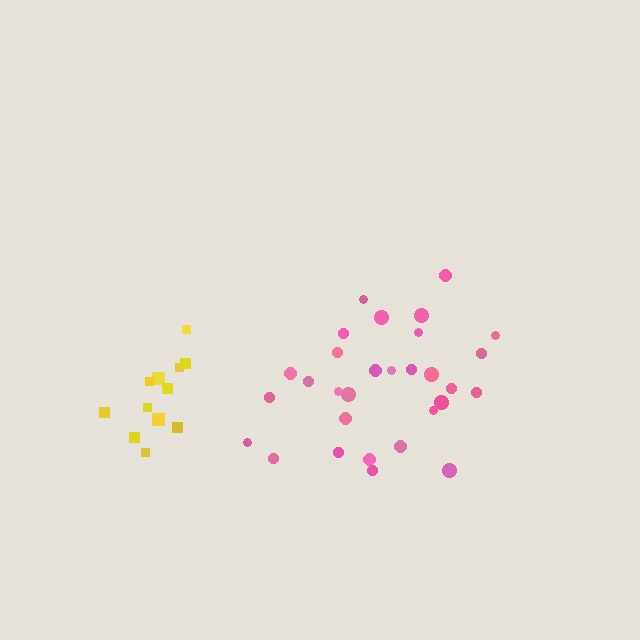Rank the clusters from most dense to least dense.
yellow, pink.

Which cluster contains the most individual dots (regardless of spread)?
Pink (30).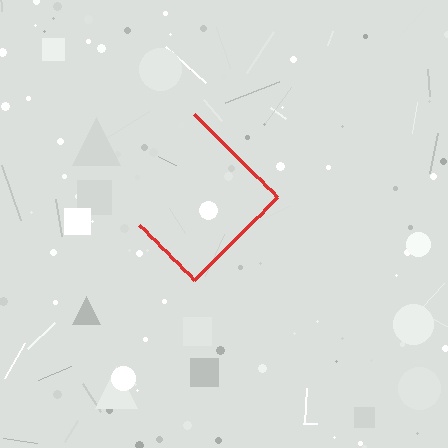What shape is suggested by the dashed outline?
The dashed outline suggests a diamond.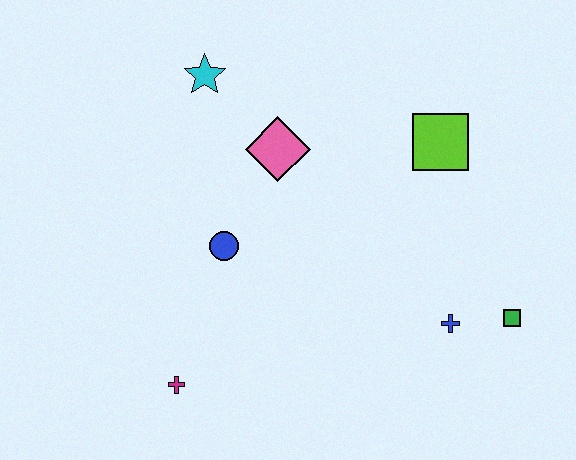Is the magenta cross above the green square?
No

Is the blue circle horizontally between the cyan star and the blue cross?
Yes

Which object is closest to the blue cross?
The green square is closest to the blue cross.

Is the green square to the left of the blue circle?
No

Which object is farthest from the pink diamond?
The green square is farthest from the pink diamond.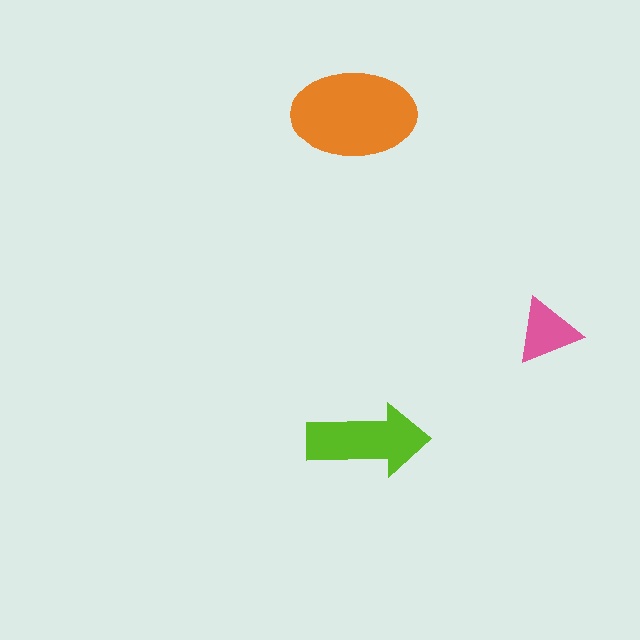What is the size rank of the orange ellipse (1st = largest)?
1st.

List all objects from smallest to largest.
The pink triangle, the lime arrow, the orange ellipse.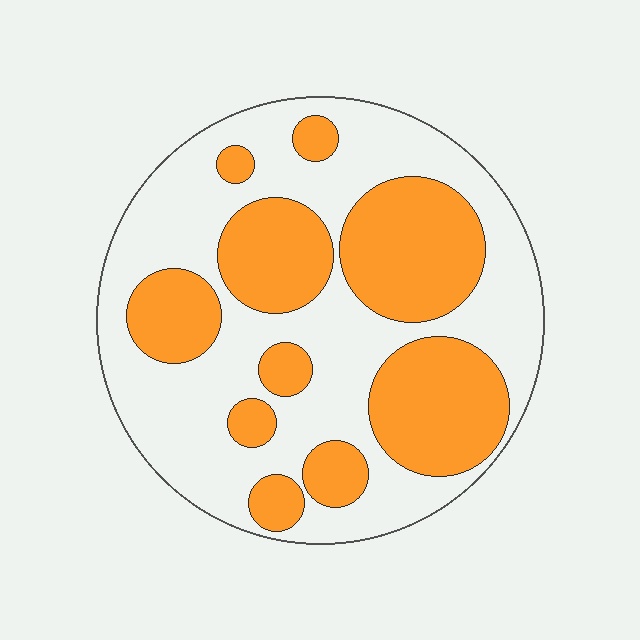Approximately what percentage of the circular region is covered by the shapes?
Approximately 40%.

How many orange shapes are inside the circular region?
10.